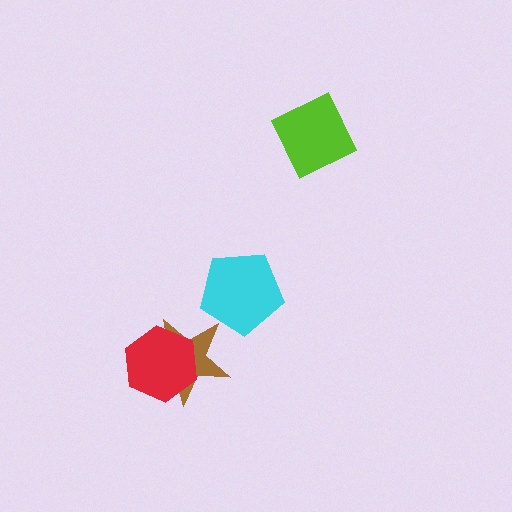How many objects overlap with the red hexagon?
1 object overlaps with the red hexagon.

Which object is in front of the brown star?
The red hexagon is in front of the brown star.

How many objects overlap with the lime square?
0 objects overlap with the lime square.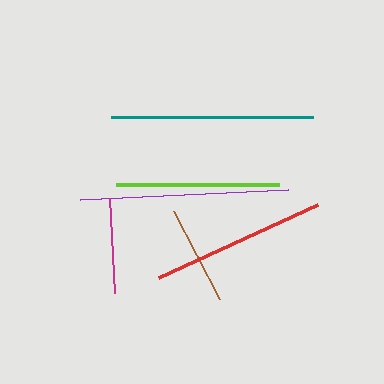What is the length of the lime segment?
The lime segment is approximately 163 pixels long.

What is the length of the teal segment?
The teal segment is approximately 202 pixels long.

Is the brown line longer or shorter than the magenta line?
The brown line is longer than the magenta line.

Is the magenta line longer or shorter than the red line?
The red line is longer than the magenta line.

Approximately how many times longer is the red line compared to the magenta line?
The red line is approximately 1.8 times the length of the magenta line.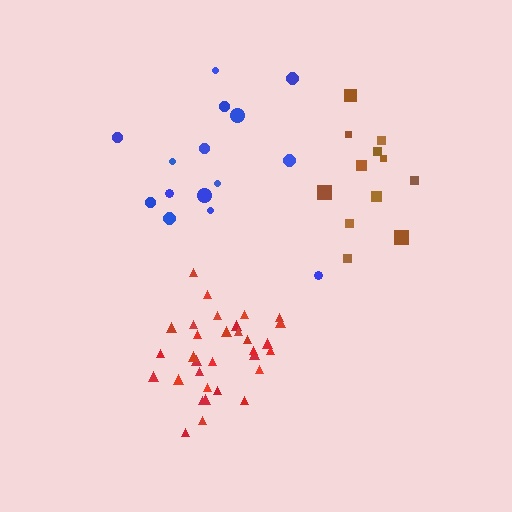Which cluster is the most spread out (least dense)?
Blue.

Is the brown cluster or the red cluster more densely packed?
Red.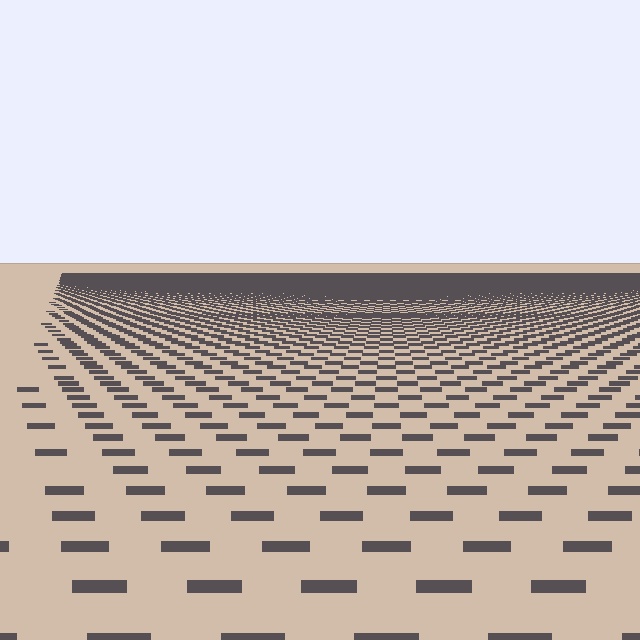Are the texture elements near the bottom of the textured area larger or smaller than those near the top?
Larger. Near the bottom, elements are closer to the viewer and appear at a bigger on-screen size.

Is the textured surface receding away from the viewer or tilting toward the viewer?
The surface is receding away from the viewer. Texture elements get smaller and denser toward the top.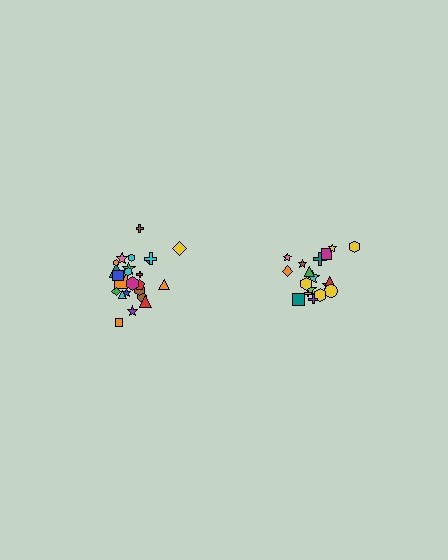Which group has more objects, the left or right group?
The left group.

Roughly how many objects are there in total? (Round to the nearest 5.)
Roughly 45 objects in total.